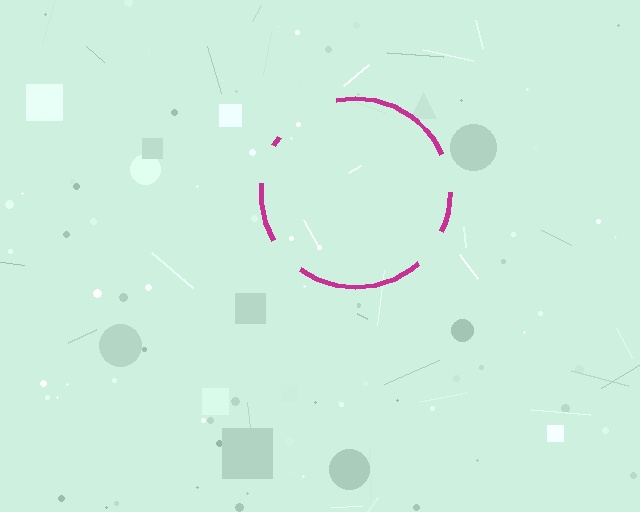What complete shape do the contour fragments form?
The contour fragments form a circle.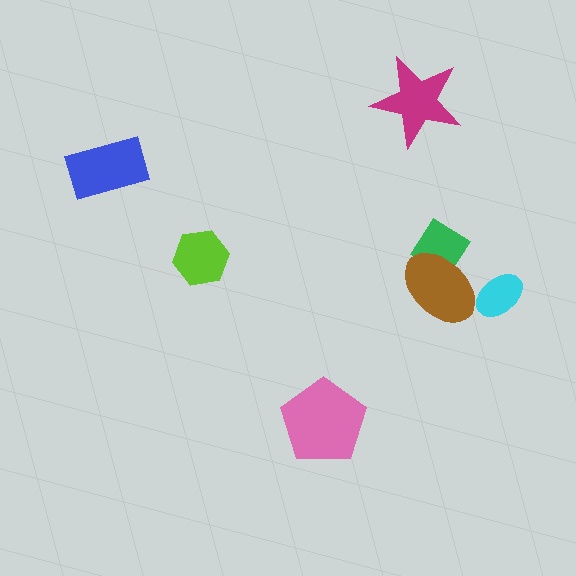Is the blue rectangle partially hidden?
No, no other shape covers it.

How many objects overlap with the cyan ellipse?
1 object overlaps with the cyan ellipse.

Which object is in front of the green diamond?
The brown ellipse is in front of the green diamond.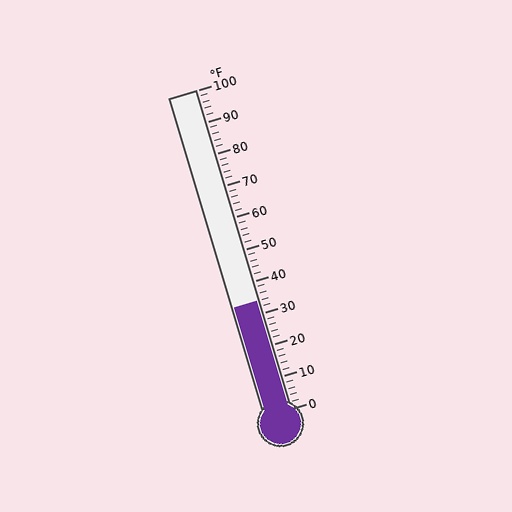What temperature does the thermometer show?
The thermometer shows approximately 34°F.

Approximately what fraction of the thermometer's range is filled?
The thermometer is filled to approximately 35% of its range.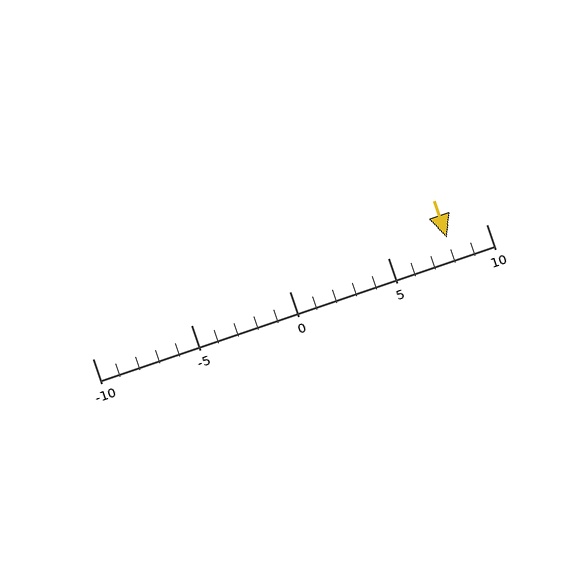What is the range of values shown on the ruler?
The ruler shows values from -10 to 10.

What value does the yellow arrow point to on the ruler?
The yellow arrow points to approximately 8.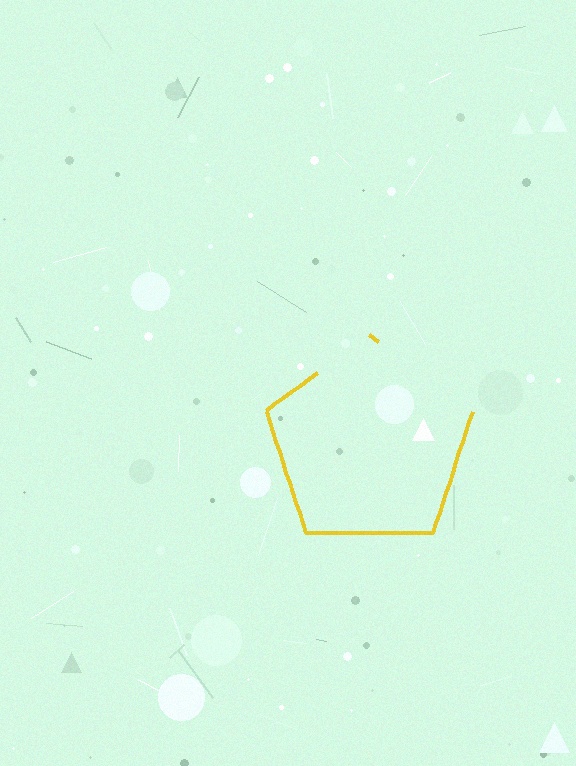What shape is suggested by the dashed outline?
The dashed outline suggests a pentagon.